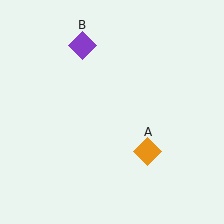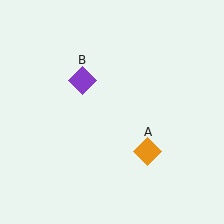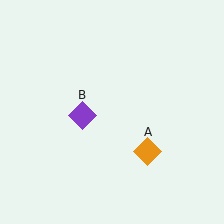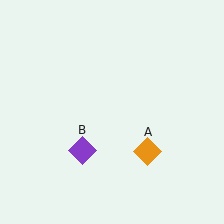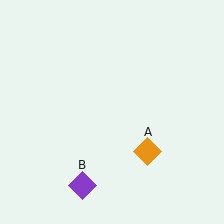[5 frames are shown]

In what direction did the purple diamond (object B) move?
The purple diamond (object B) moved down.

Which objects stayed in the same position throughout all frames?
Orange diamond (object A) remained stationary.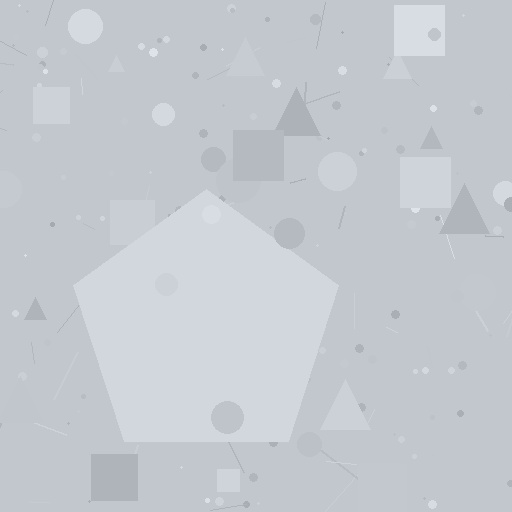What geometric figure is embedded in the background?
A pentagon is embedded in the background.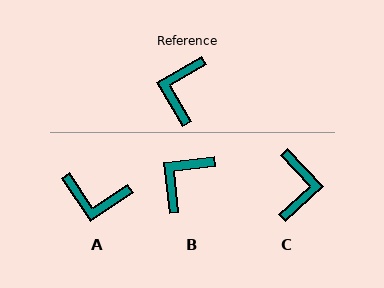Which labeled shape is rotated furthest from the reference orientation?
C, about 167 degrees away.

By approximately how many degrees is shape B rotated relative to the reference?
Approximately 24 degrees clockwise.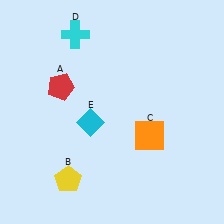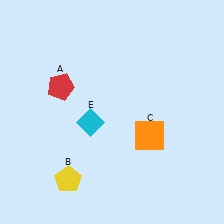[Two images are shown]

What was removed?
The cyan cross (D) was removed in Image 2.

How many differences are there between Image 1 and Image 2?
There is 1 difference between the two images.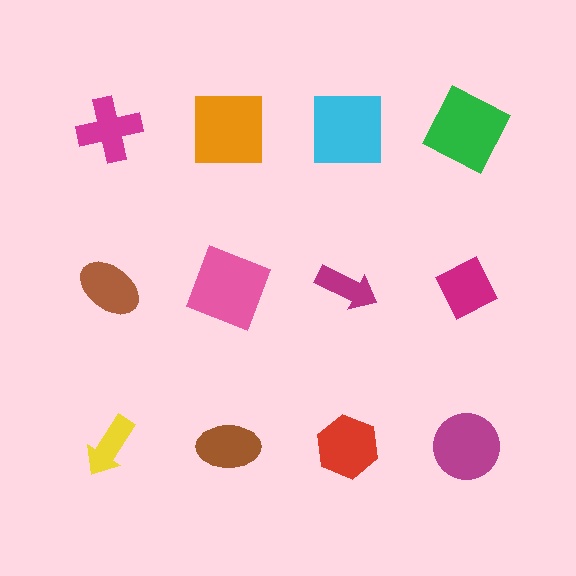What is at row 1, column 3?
A cyan square.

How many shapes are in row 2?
4 shapes.